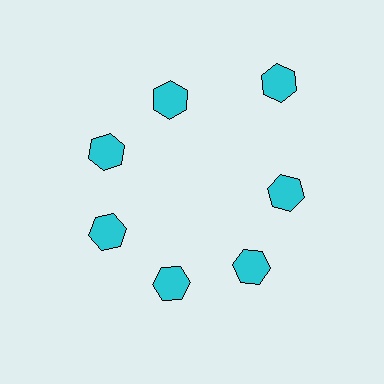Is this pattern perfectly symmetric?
No. The 7 cyan hexagons are arranged in a ring, but one element near the 1 o'clock position is pushed outward from the center, breaking the 7-fold rotational symmetry.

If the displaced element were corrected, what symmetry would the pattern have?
It would have 7-fold rotational symmetry — the pattern would map onto itself every 51 degrees.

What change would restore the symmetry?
The symmetry would be restored by moving it inward, back onto the ring so that all 7 hexagons sit at equal angles and equal distance from the center.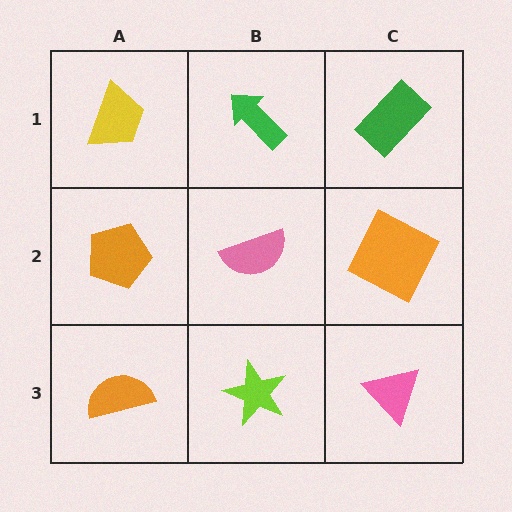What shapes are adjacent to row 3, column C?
An orange square (row 2, column C), a lime star (row 3, column B).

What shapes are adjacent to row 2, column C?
A green rectangle (row 1, column C), a pink triangle (row 3, column C), a pink semicircle (row 2, column B).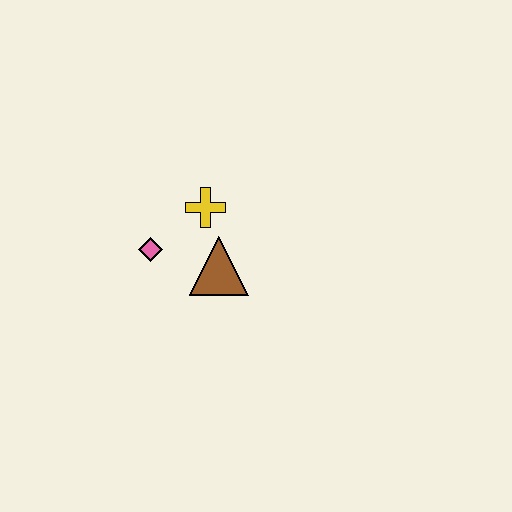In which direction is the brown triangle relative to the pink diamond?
The brown triangle is to the right of the pink diamond.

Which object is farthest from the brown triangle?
The pink diamond is farthest from the brown triangle.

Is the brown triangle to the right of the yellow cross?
Yes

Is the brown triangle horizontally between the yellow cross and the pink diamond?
No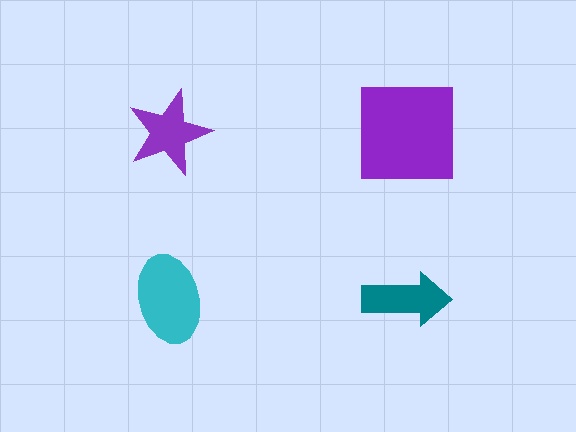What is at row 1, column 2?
A purple square.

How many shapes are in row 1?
2 shapes.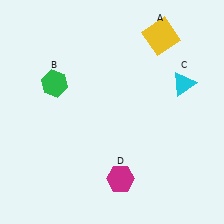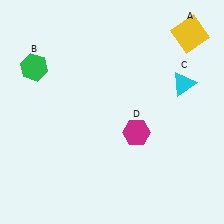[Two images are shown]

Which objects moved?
The objects that moved are: the yellow square (A), the green hexagon (B), the magenta hexagon (D).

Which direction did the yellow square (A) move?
The yellow square (A) moved right.